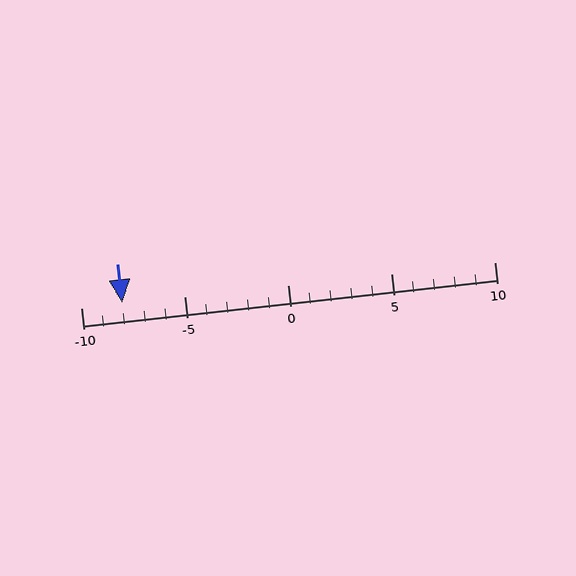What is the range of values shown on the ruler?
The ruler shows values from -10 to 10.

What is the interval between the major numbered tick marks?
The major tick marks are spaced 5 units apart.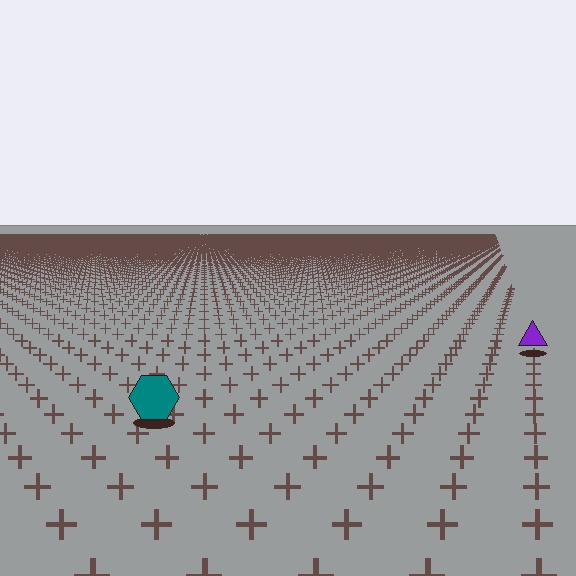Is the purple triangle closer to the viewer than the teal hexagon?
No. The teal hexagon is closer — you can tell from the texture gradient: the ground texture is coarser near it.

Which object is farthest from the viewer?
The purple triangle is farthest from the viewer. It appears smaller and the ground texture around it is denser.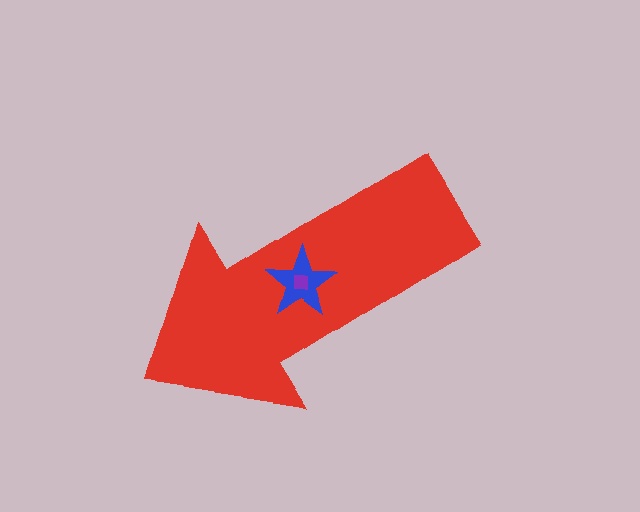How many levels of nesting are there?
3.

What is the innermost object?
The purple square.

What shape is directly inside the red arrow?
The blue star.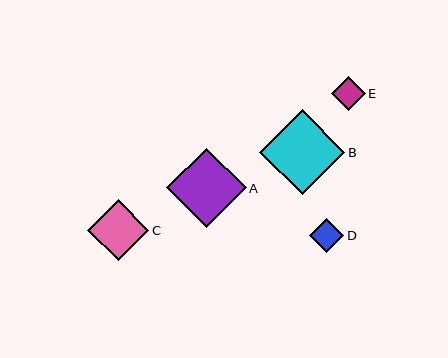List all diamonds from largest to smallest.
From largest to smallest: B, A, C, E, D.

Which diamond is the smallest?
Diamond D is the smallest with a size of approximately 34 pixels.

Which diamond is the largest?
Diamond B is the largest with a size of approximately 85 pixels.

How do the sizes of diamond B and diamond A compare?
Diamond B and diamond A are approximately the same size.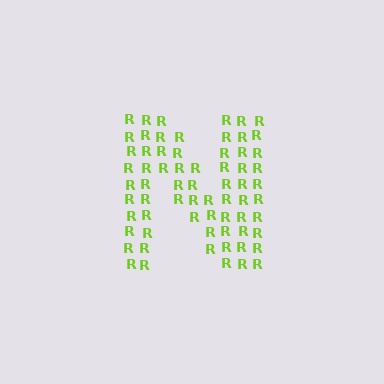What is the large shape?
The large shape is the letter N.